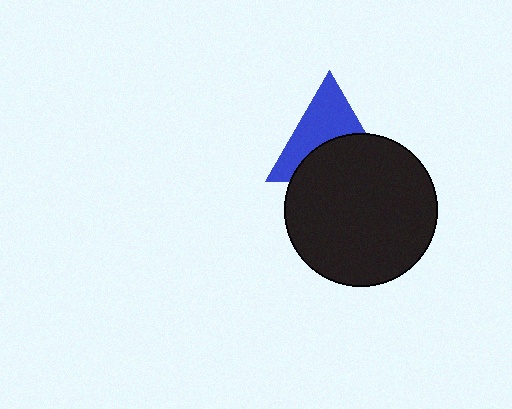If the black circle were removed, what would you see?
You would see the complete blue triangle.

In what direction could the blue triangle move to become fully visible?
The blue triangle could move up. That would shift it out from behind the black circle entirely.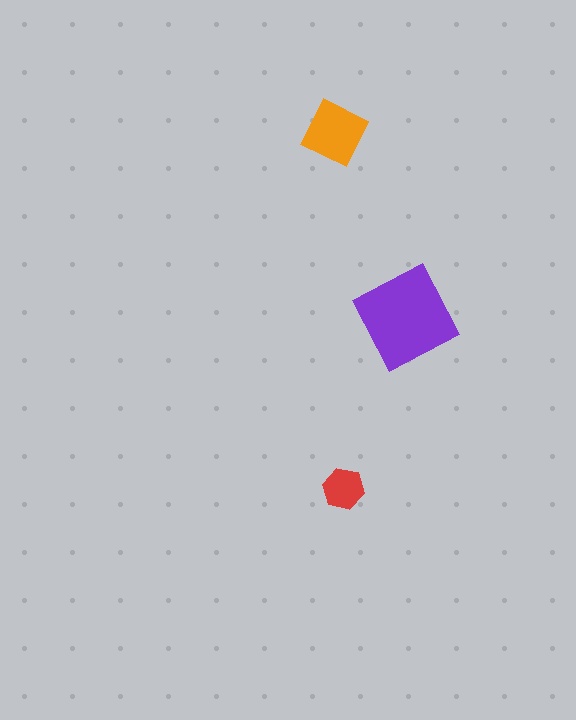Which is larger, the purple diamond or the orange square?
The purple diamond.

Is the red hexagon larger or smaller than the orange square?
Smaller.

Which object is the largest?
The purple diamond.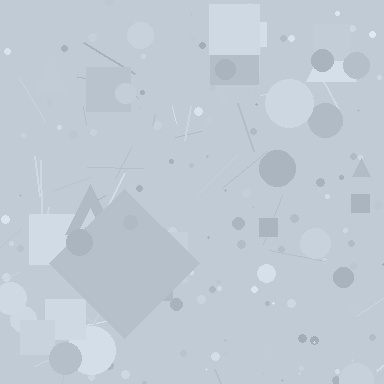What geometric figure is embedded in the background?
A diamond is embedded in the background.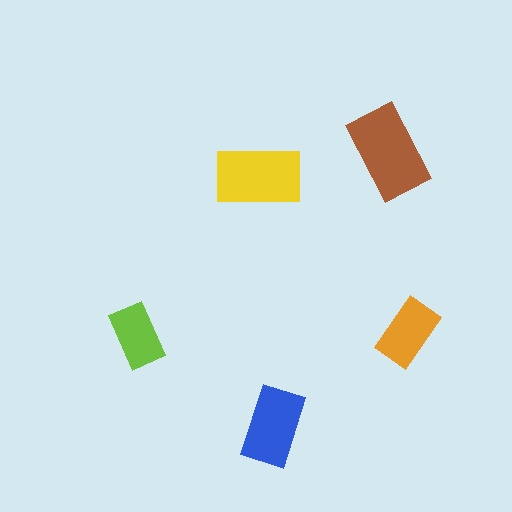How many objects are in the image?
There are 5 objects in the image.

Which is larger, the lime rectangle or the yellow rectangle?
The yellow one.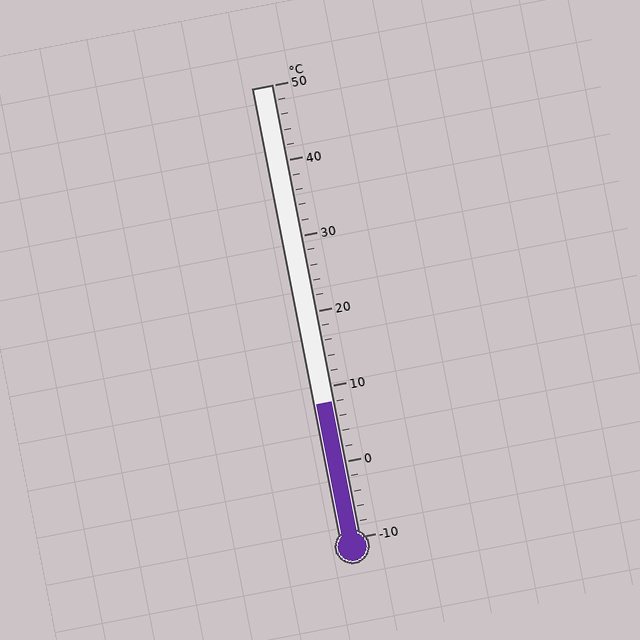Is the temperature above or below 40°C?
The temperature is below 40°C.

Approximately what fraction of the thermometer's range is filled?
The thermometer is filled to approximately 30% of its range.